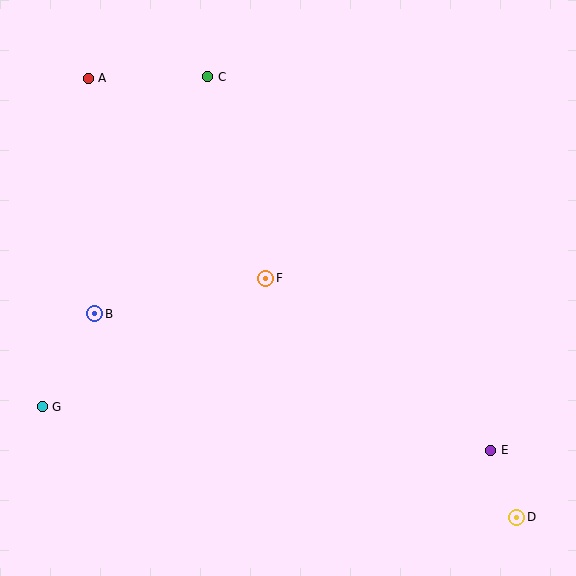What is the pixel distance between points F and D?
The distance between F and D is 346 pixels.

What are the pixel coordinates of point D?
Point D is at (517, 517).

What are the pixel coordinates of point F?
Point F is at (266, 278).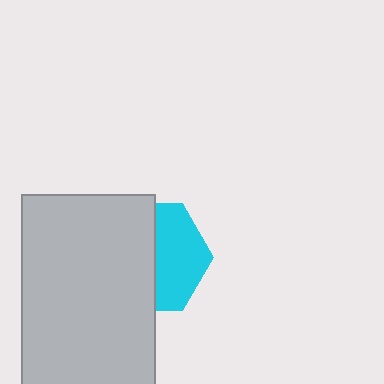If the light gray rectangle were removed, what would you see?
You would see the complete cyan hexagon.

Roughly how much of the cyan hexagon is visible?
About half of it is visible (roughly 46%).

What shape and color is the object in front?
The object in front is a light gray rectangle.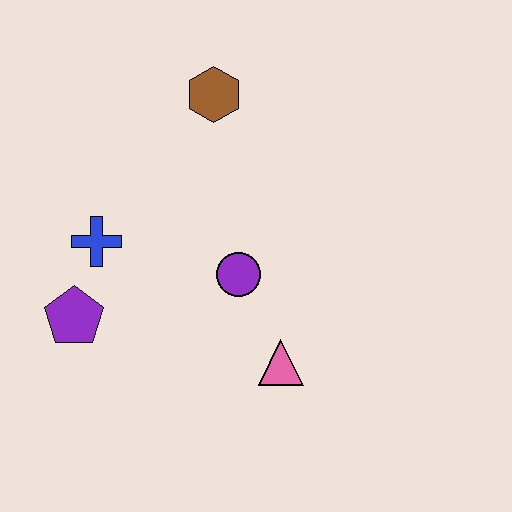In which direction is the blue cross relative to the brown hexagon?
The blue cross is below the brown hexagon.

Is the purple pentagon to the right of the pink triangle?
No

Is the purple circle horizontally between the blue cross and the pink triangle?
Yes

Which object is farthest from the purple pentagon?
The brown hexagon is farthest from the purple pentagon.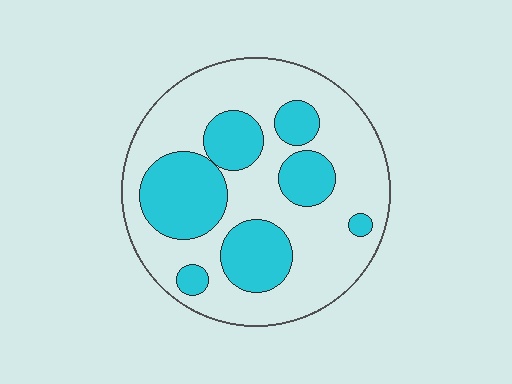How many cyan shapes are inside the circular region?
7.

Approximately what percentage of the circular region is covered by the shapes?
Approximately 35%.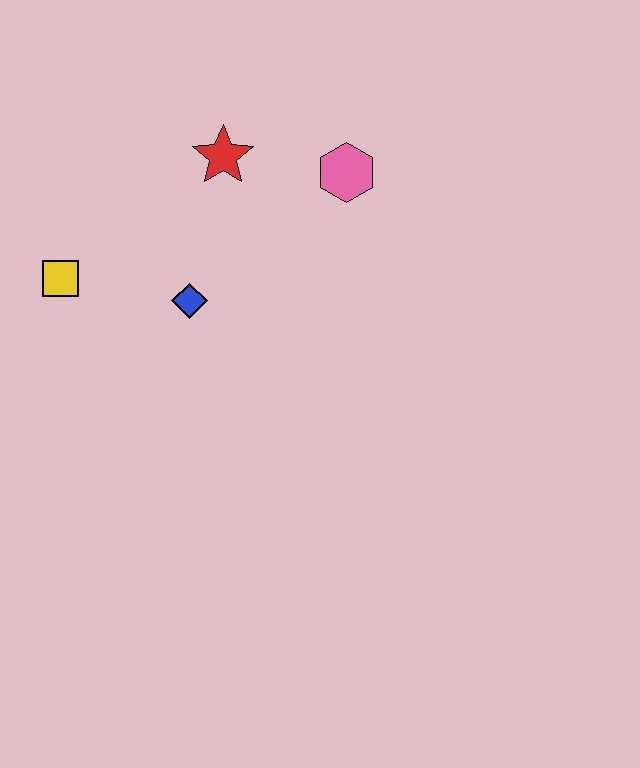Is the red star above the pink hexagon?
Yes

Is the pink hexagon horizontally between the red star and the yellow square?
No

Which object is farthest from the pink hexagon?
The yellow square is farthest from the pink hexagon.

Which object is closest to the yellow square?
The blue diamond is closest to the yellow square.